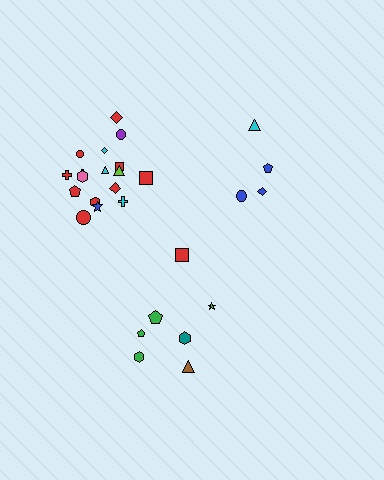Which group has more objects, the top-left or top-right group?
The top-left group.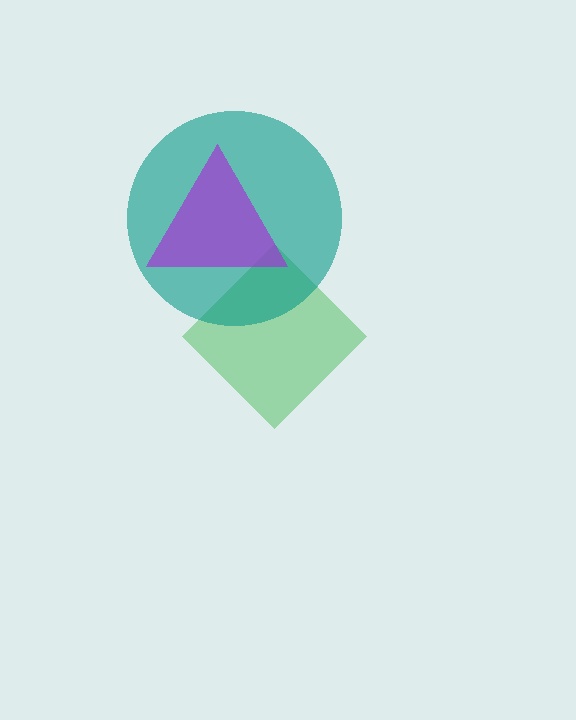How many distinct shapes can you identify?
There are 3 distinct shapes: a green diamond, a teal circle, a purple triangle.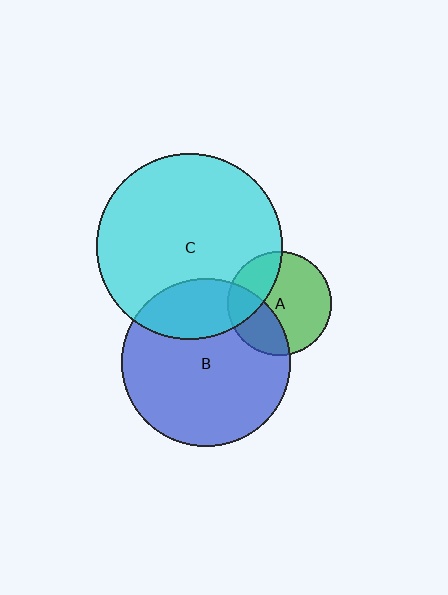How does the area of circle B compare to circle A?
Approximately 2.6 times.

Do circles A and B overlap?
Yes.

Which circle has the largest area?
Circle C (cyan).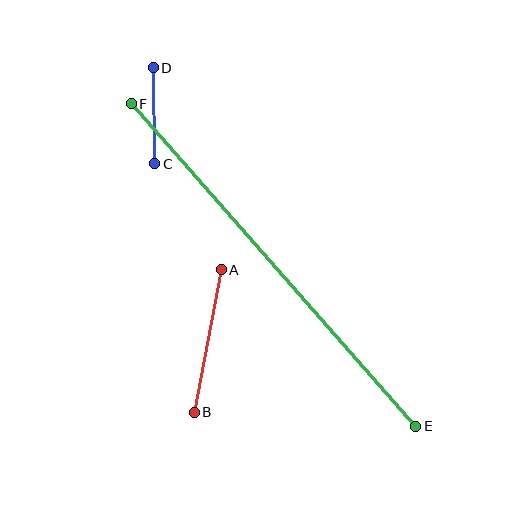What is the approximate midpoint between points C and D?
The midpoint is at approximately (154, 116) pixels.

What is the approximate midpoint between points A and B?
The midpoint is at approximately (208, 341) pixels.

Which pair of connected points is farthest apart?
Points E and F are farthest apart.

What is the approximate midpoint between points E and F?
The midpoint is at approximately (274, 265) pixels.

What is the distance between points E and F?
The distance is approximately 430 pixels.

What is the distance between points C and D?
The distance is approximately 96 pixels.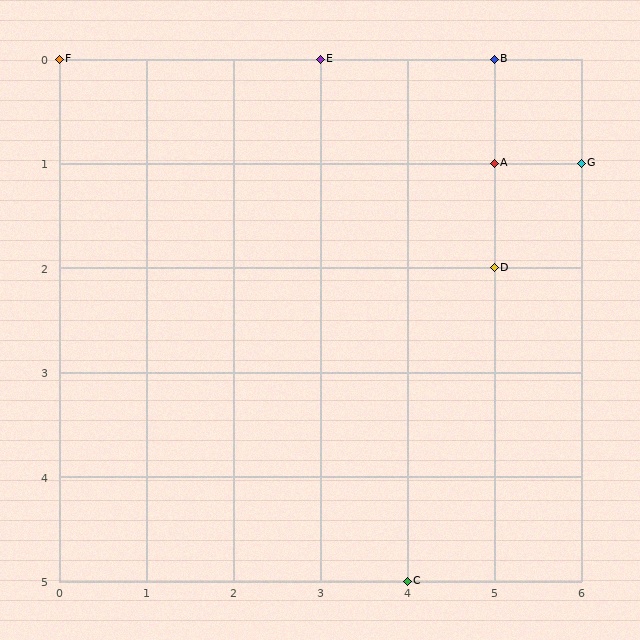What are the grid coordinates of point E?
Point E is at grid coordinates (3, 0).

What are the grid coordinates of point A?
Point A is at grid coordinates (5, 1).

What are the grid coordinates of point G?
Point G is at grid coordinates (6, 1).